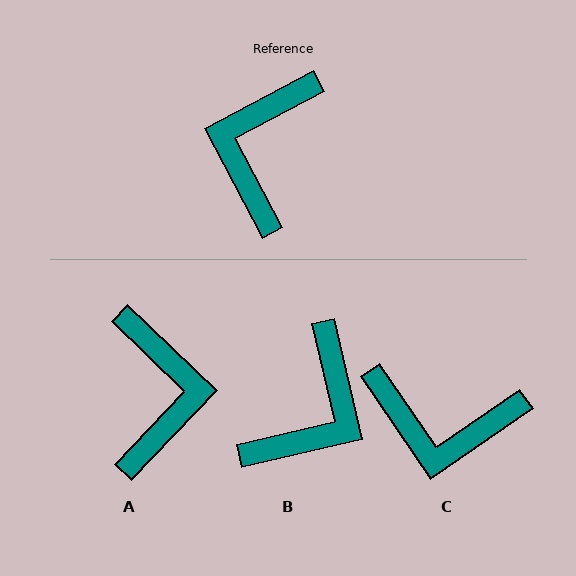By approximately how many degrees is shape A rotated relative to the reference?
Approximately 162 degrees clockwise.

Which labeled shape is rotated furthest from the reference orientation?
B, about 165 degrees away.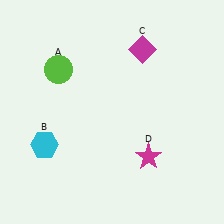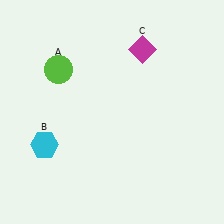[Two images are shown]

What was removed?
The magenta star (D) was removed in Image 2.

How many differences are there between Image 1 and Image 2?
There is 1 difference between the two images.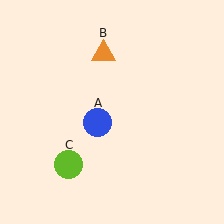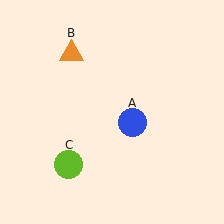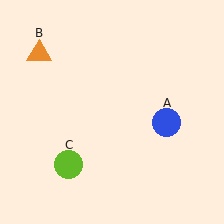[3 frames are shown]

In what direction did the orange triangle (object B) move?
The orange triangle (object B) moved left.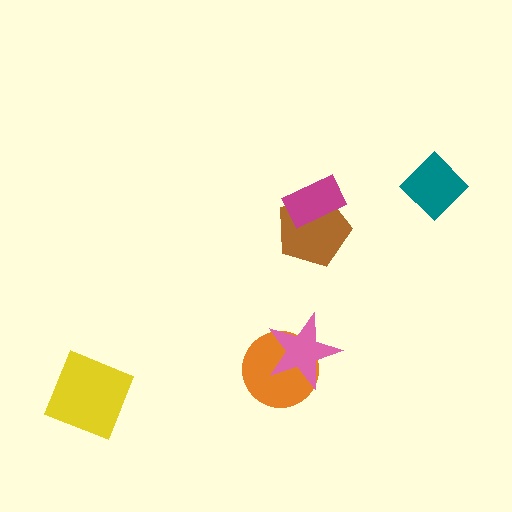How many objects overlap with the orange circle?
1 object overlaps with the orange circle.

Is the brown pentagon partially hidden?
Yes, it is partially covered by another shape.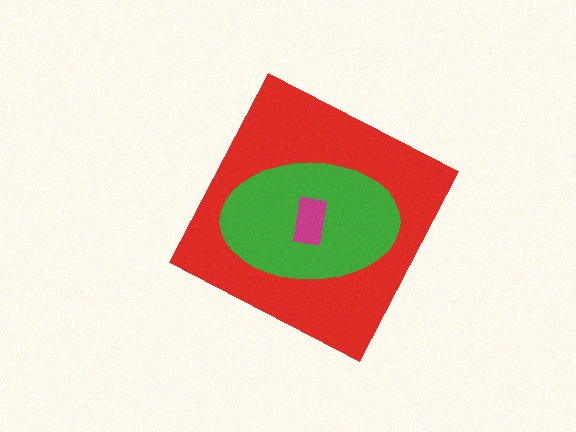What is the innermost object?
The magenta rectangle.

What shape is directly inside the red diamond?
The green ellipse.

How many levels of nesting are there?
3.